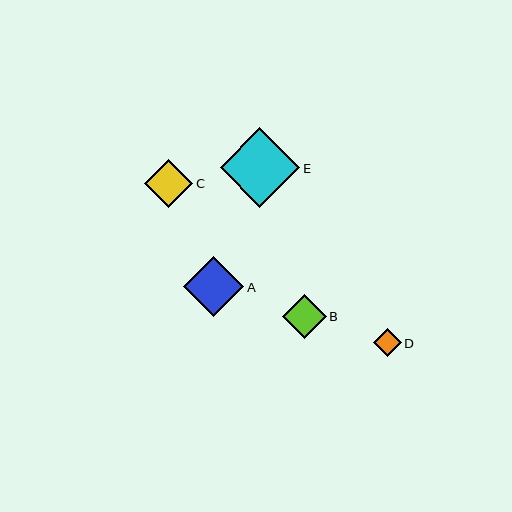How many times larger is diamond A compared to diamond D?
Diamond A is approximately 2.2 times the size of diamond D.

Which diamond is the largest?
Diamond E is the largest with a size of approximately 80 pixels.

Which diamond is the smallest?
Diamond D is the smallest with a size of approximately 28 pixels.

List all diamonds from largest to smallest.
From largest to smallest: E, A, C, B, D.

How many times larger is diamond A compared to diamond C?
Diamond A is approximately 1.3 times the size of diamond C.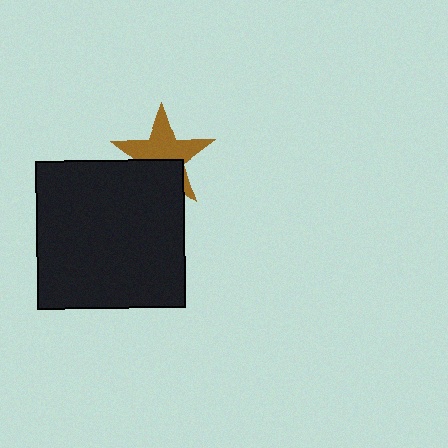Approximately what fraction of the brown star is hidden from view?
Roughly 40% of the brown star is hidden behind the black square.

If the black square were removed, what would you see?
You would see the complete brown star.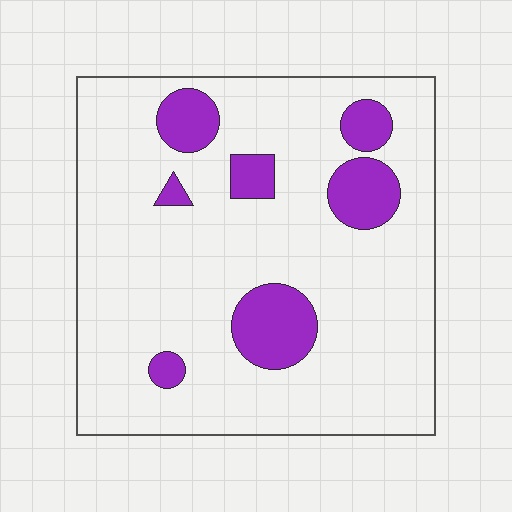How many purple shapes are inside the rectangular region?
7.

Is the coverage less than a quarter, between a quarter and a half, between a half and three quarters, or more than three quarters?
Less than a quarter.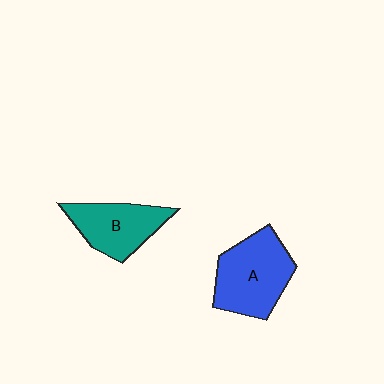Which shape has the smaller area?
Shape B (teal).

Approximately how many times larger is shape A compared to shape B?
Approximately 1.3 times.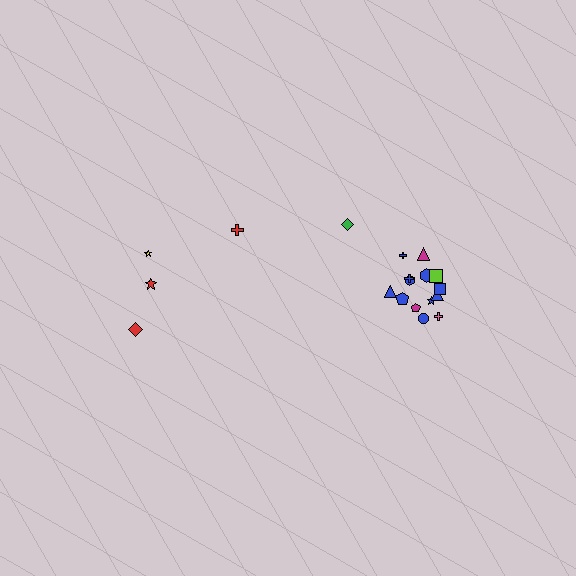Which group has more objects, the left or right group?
The right group.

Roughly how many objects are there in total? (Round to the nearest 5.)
Roughly 20 objects in total.